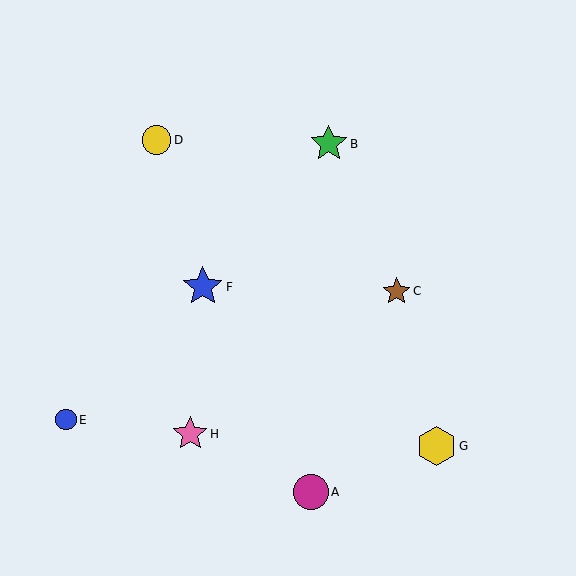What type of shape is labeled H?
Shape H is a pink star.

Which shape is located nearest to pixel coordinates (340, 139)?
The green star (labeled B) at (329, 144) is nearest to that location.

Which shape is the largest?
The blue star (labeled F) is the largest.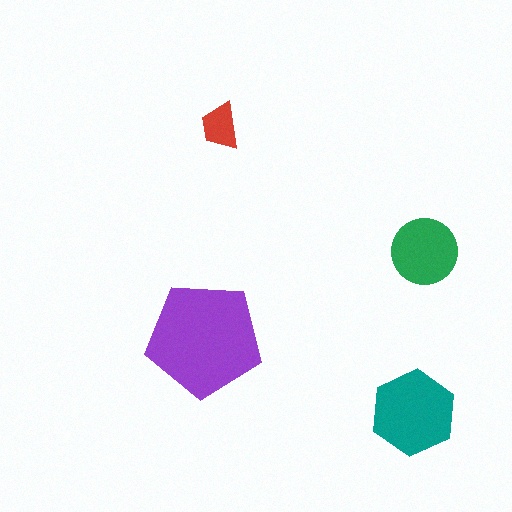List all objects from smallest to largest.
The red trapezoid, the green circle, the teal hexagon, the purple pentagon.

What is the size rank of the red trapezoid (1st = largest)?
4th.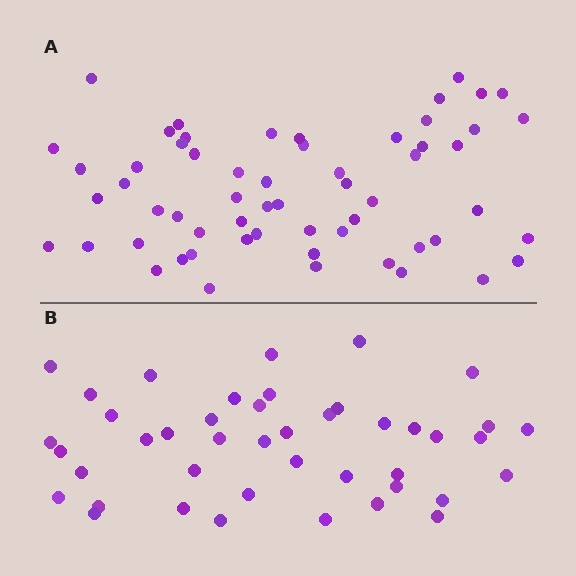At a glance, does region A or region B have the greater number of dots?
Region A (the top region) has more dots.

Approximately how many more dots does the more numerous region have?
Region A has approximately 15 more dots than region B.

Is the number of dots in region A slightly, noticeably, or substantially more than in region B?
Region A has noticeably more, but not dramatically so. The ratio is roughly 1.4 to 1.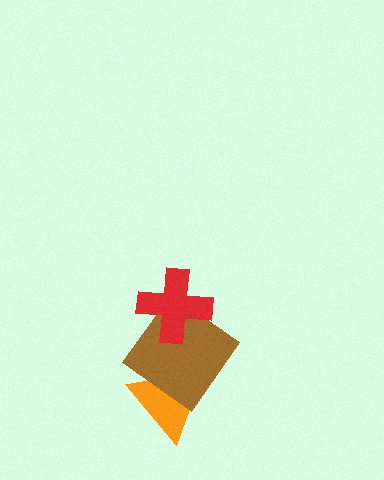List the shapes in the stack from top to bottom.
From top to bottom: the red cross, the brown diamond, the orange triangle.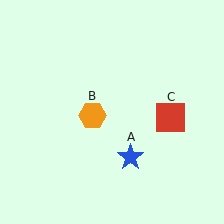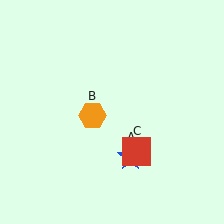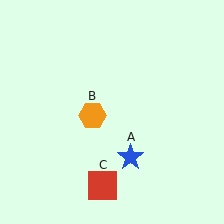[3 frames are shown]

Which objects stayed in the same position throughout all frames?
Blue star (object A) and orange hexagon (object B) remained stationary.